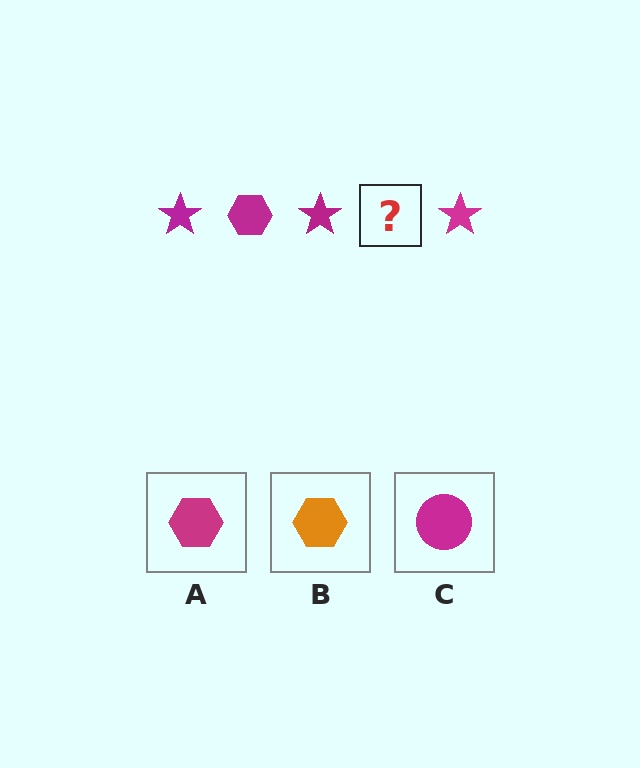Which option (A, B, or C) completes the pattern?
A.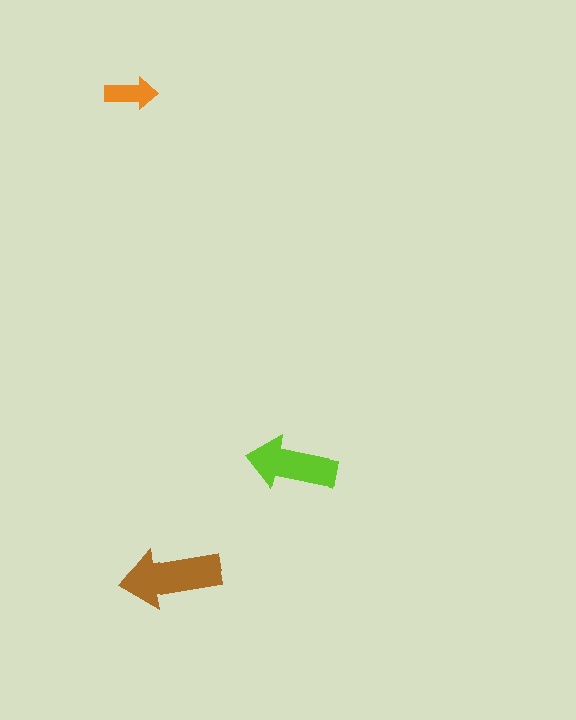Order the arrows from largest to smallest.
the brown one, the lime one, the orange one.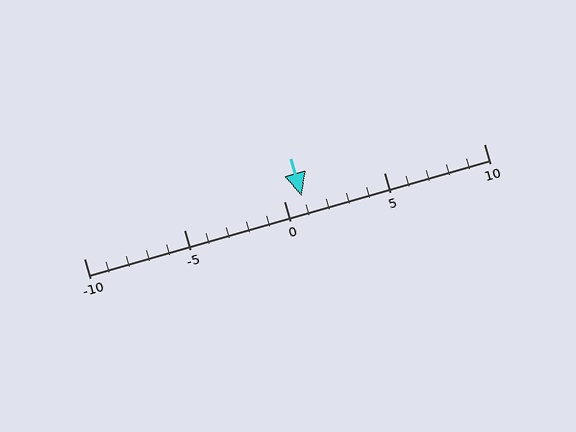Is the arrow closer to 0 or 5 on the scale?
The arrow is closer to 0.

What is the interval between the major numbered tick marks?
The major tick marks are spaced 5 units apart.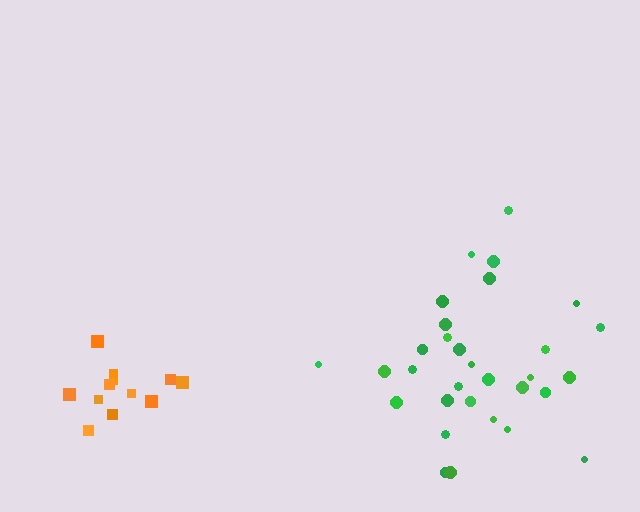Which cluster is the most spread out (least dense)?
Green.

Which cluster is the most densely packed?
Orange.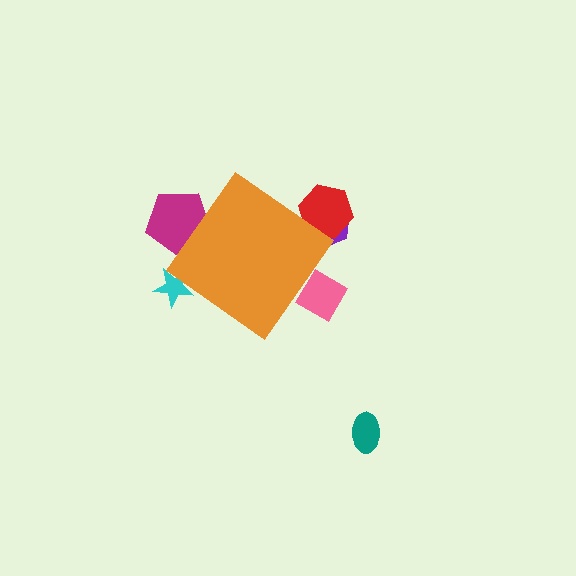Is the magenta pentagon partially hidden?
Yes, the magenta pentagon is partially hidden behind the orange diamond.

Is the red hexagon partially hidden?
Yes, the red hexagon is partially hidden behind the orange diamond.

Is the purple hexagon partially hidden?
Yes, the purple hexagon is partially hidden behind the orange diamond.